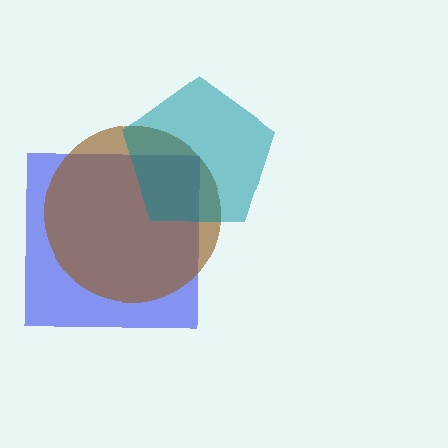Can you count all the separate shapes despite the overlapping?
Yes, there are 3 separate shapes.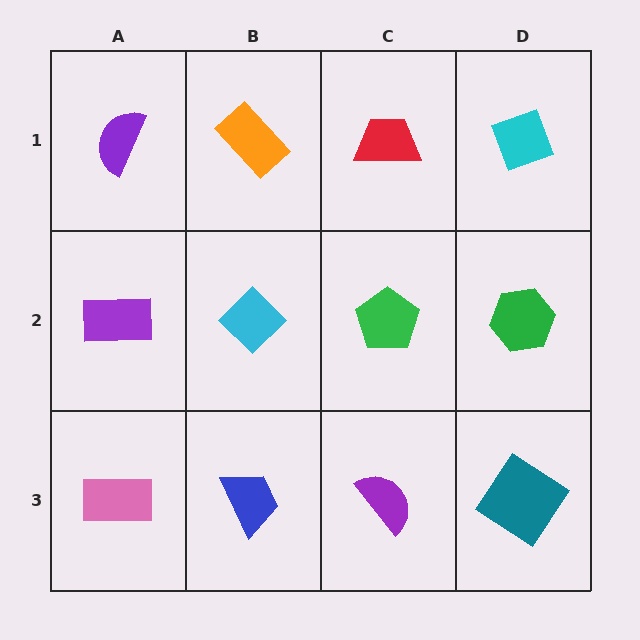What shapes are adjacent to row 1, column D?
A green hexagon (row 2, column D), a red trapezoid (row 1, column C).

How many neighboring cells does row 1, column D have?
2.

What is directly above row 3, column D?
A green hexagon.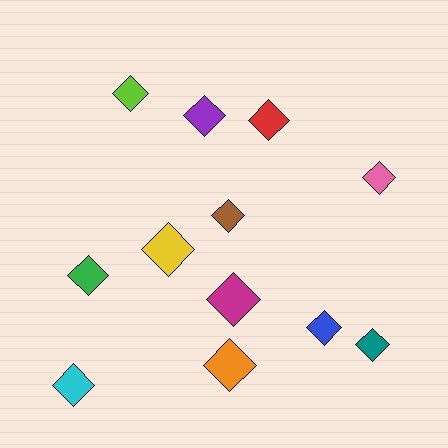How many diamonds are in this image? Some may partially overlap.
There are 12 diamonds.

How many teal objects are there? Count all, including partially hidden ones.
There is 1 teal object.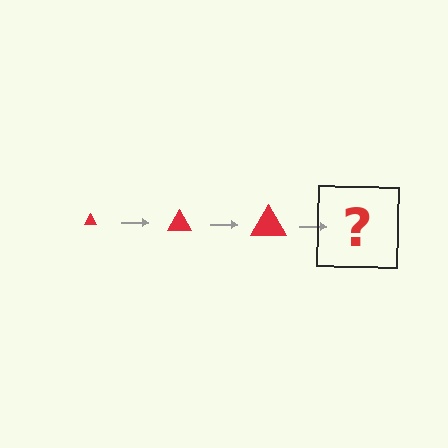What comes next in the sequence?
The next element should be a red triangle, larger than the previous one.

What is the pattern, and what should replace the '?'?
The pattern is that the triangle gets progressively larger each step. The '?' should be a red triangle, larger than the previous one.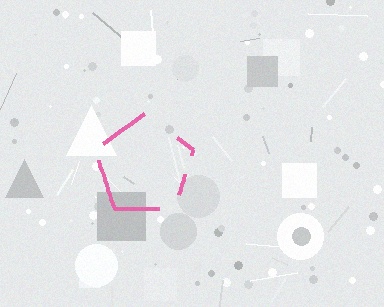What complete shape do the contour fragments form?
The contour fragments form a pentagon.